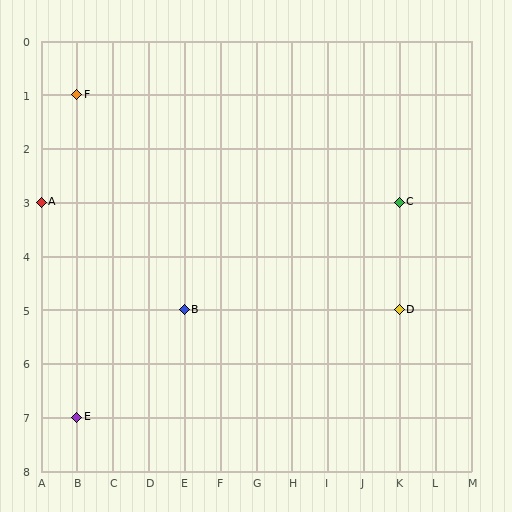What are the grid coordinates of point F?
Point F is at grid coordinates (B, 1).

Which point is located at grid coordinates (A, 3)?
Point A is at (A, 3).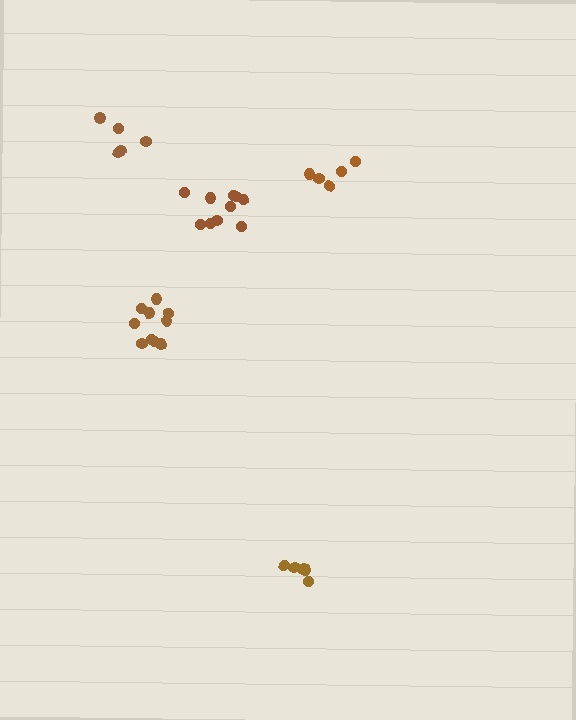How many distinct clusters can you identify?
There are 5 distinct clusters.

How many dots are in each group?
Group 1: 10 dots, Group 2: 10 dots, Group 3: 5 dots, Group 4: 5 dots, Group 5: 5 dots (35 total).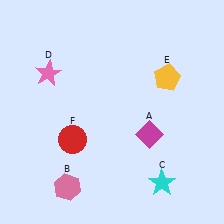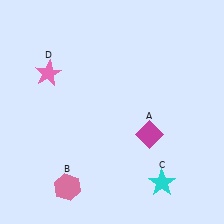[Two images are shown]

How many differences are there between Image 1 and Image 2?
There are 2 differences between the two images.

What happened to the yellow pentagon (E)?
The yellow pentagon (E) was removed in Image 2. It was in the top-right area of Image 1.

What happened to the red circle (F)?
The red circle (F) was removed in Image 2. It was in the bottom-left area of Image 1.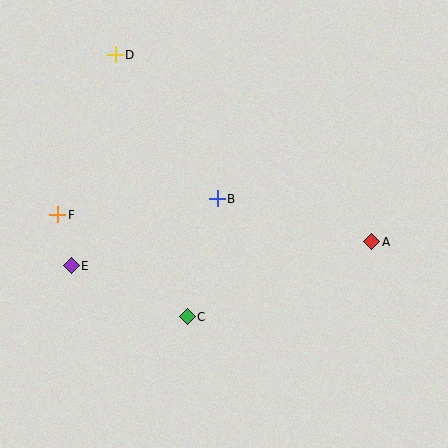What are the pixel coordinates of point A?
Point A is at (372, 242).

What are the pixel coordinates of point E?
Point E is at (71, 266).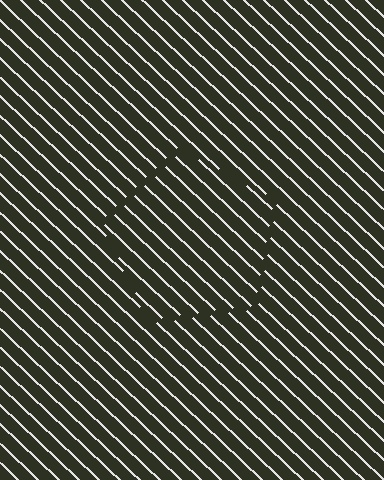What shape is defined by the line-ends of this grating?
An illusory pentagon. The interior of the shape contains the same grating, shifted by half a period — the contour is defined by the phase discontinuity where line-ends from the inner and outer gratings abut.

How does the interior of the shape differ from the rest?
The interior of the shape contains the same grating, shifted by half a period — the contour is defined by the phase discontinuity where line-ends from the inner and outer gratings abut.